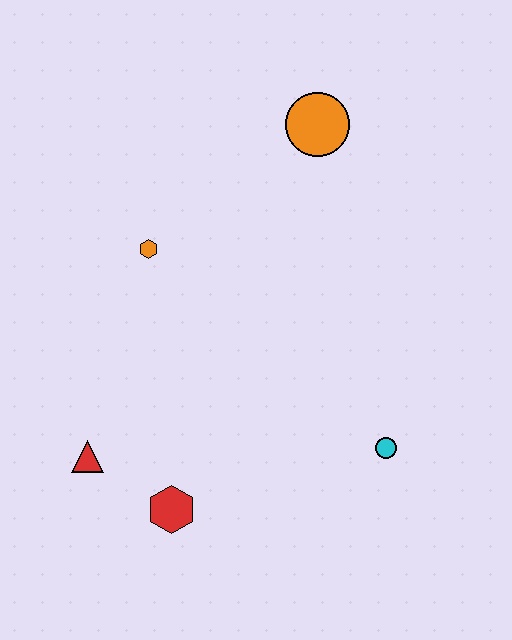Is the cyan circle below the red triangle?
No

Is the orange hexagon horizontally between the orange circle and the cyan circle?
No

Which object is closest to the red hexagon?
The red triangle is closest to the red hexagon.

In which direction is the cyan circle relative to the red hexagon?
The cyan circle is to the right of the red hexagon.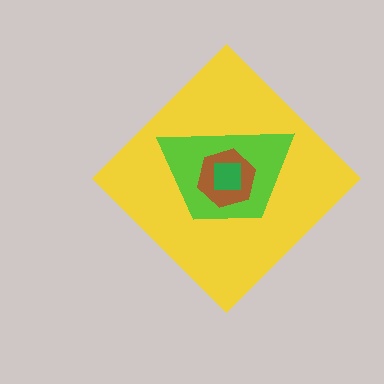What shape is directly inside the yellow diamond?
The lime trapezoid.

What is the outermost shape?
The yellow diamond.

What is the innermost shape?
The green square.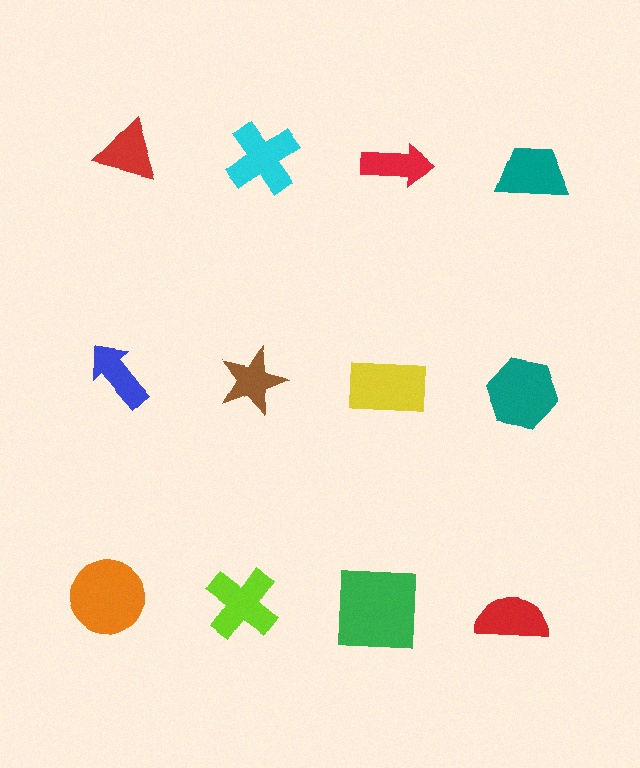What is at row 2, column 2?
A brown star.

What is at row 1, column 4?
A teal trapezoid.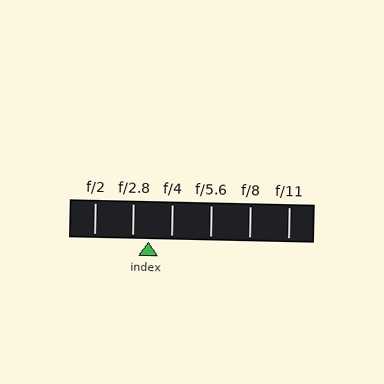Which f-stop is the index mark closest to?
The index mark is closest to f/2.8.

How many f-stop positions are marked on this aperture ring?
There are 6 f-stop positions marked.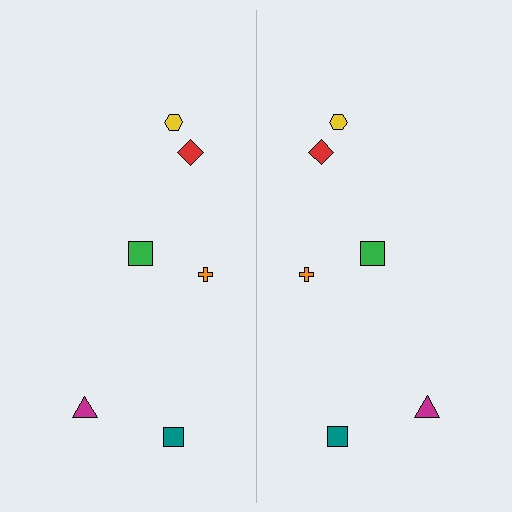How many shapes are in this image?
There are 12 shapes in this image.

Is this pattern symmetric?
Yes, this pattern has bilateral (reflection) symmetry.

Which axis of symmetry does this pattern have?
The pattern has a vertical axis of symmetry running through the center of the image.